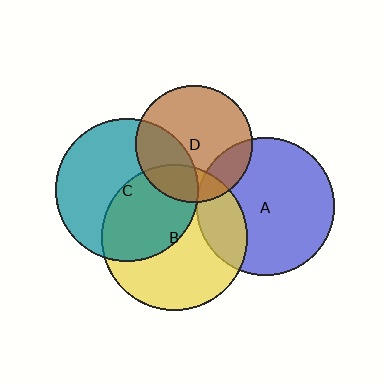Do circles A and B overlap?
Yes.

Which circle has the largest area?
Circle B (yellow).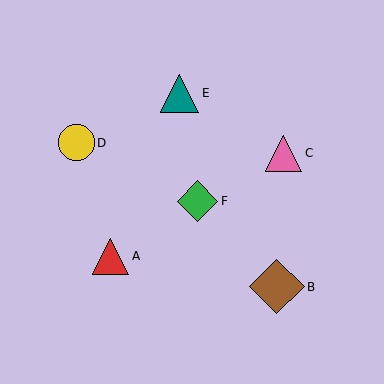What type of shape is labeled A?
Shape A is a red triangle.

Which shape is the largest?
The brown diamond (labeled B) is the largest.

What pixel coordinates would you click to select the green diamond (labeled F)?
Click at (197, 201) to select the green diamond F.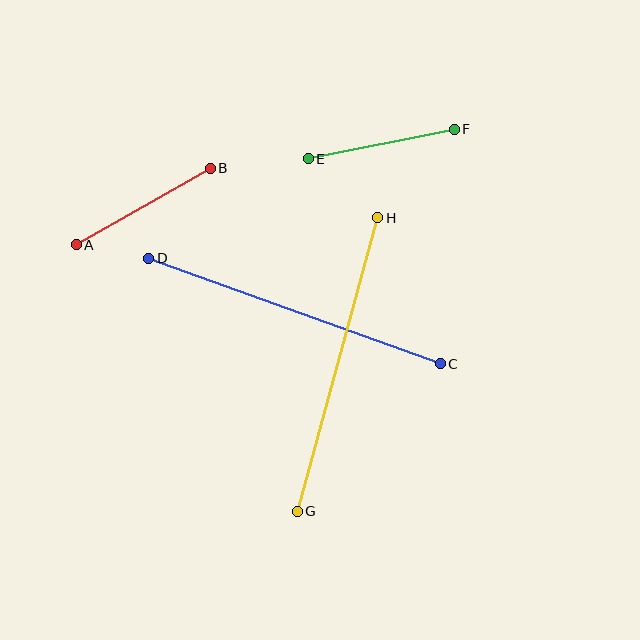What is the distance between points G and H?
The distance is approximately 304 pixels.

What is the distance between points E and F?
The distance is approximately 149 pixels.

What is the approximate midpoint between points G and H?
The midpoint is at approximately (338, 364) pixels.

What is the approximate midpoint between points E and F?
The midpoint is at approximately (381, 144) pixels.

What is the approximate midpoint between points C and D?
The midpoint is at approximately (294, 311) pixels.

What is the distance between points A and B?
The distance is approximately 154 pixels.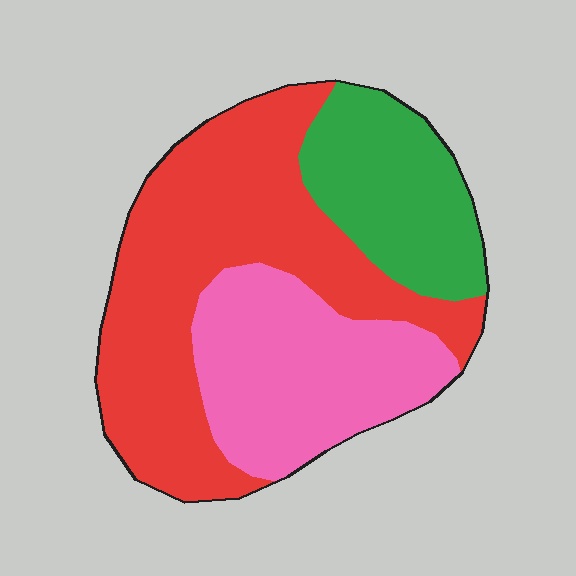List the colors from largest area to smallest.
From largest to smallest: red, pink, green.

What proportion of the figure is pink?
Pink covers 30% of the figure.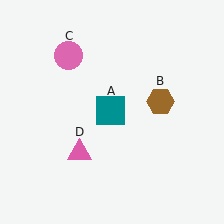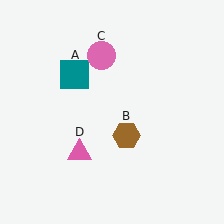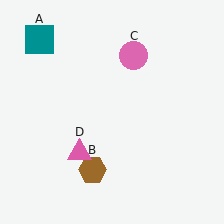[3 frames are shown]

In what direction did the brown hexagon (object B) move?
The brown hexagon (object B) moved down and to the left.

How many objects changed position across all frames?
3 objects changed position: teal square (object A), brown hexagon (object B), pink circle (object C).